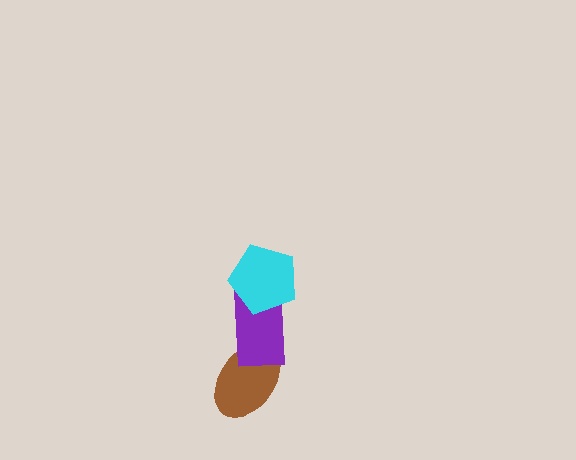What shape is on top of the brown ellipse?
The purple rectangle is on top of the brown ellipse.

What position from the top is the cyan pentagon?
The cyan pentagon is 1st from the top.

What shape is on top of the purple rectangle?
The cyan pentagon is on top of the purple rectangle.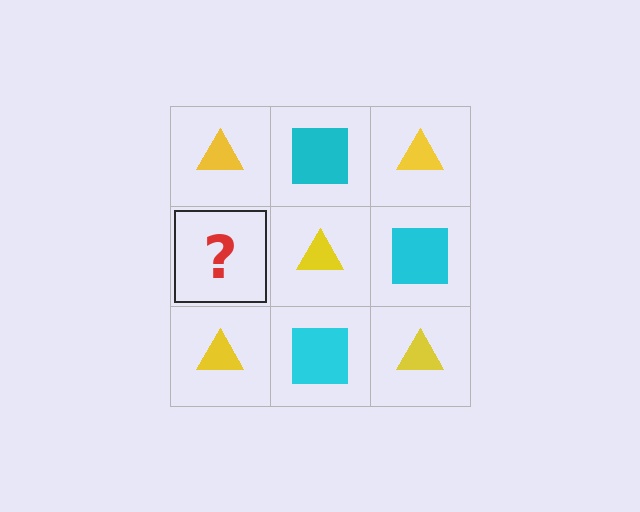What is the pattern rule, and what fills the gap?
The rule is that it alternates yellow triangle and cyan square in a checkerboard pattern. The gap should be filled with a cyan square.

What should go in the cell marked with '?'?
The missing cell should contain a cyan square.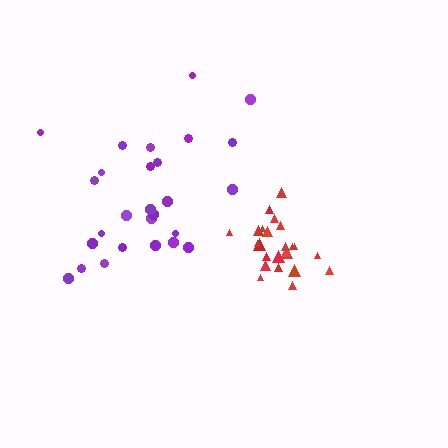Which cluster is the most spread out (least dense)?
Purple.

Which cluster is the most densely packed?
Red.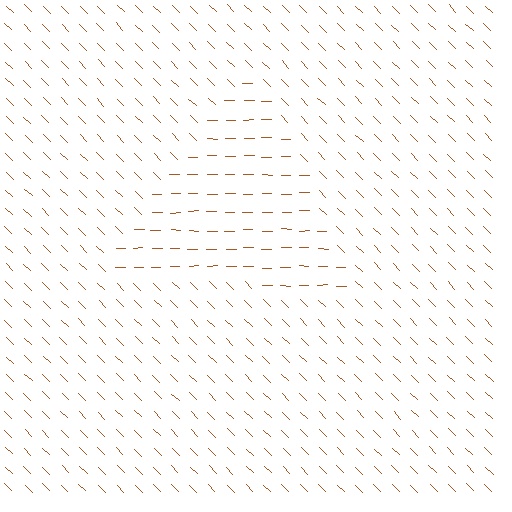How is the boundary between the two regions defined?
The boundary is defined purely by a change in line orientation (approximately 45 degrees difference). All lines are the same color and thickness.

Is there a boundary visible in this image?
Yes, there is a texture boundary formed by a change in line orientation.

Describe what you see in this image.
The image is filled with small brown line segments. A triangle region in the image has lines oriented differently from the surrounding lines, creating a visible texture boundary.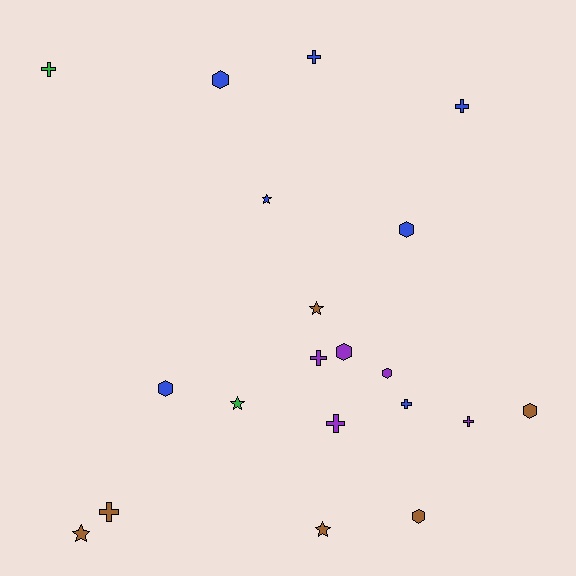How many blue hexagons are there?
There are 3 blue hexagons.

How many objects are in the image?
There are 20 objects.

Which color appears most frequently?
Blue, with 7 objects.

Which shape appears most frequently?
Cross, with 8 objects.